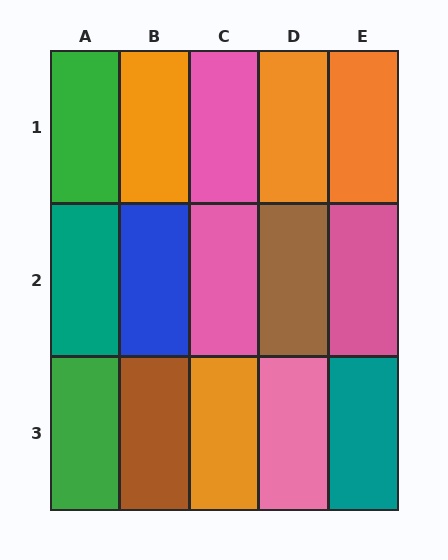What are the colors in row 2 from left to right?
Teal, blue, pink, brown, pink.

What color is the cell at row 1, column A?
Green.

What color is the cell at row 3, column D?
Pink.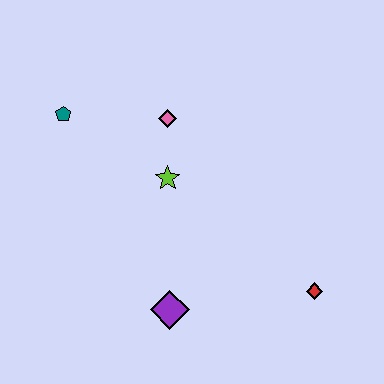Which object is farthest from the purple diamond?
The teal pentagon is farthest from the purple diamond.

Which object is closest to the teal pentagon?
The pink diamond is closest to the teal pentagon.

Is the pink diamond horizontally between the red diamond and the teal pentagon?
Yes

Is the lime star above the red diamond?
Yes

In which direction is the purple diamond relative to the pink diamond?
The purple diamond is below the pink diamond.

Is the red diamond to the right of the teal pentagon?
Yes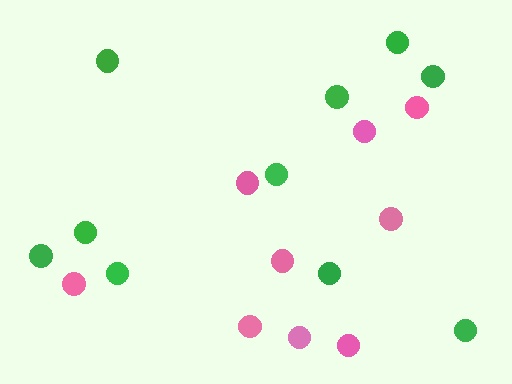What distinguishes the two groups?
There are 2 groups: one group of pink circles (9) and one group of green circles (10).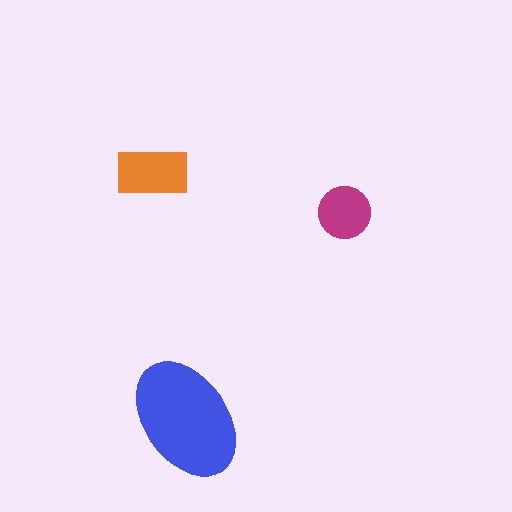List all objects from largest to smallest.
The blue ellipse, the orange rectangle, the magenta circle.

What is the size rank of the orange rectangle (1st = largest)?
2nd.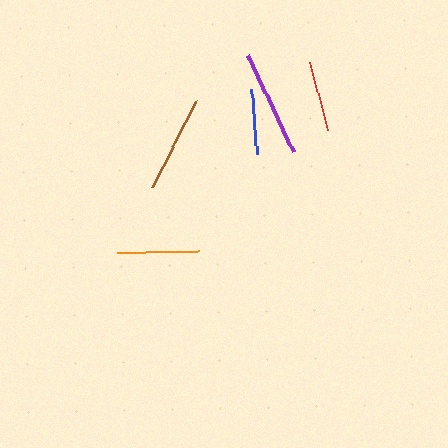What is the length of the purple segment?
The purple segment is approximately 106 pixels long.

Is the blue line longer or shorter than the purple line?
The purple line is longer than the blue line.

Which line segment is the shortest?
The blue line is the shortest at approximately 66 pixels.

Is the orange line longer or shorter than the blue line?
The orange line is longer than the blue line.